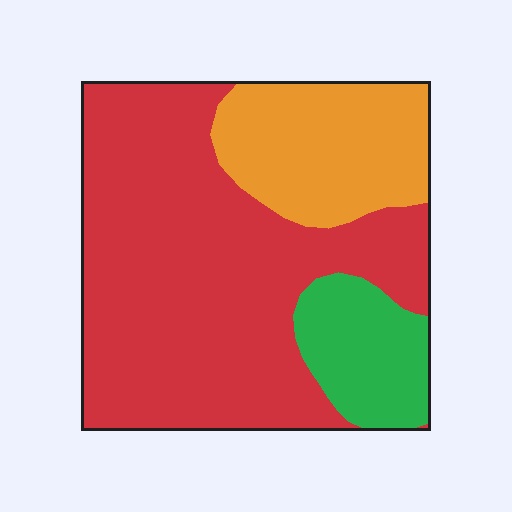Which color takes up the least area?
Green, at roughly 15%.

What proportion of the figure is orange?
Orange takes up about one fifth (1/5) of the figure.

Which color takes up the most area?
Red, at roughly 65%.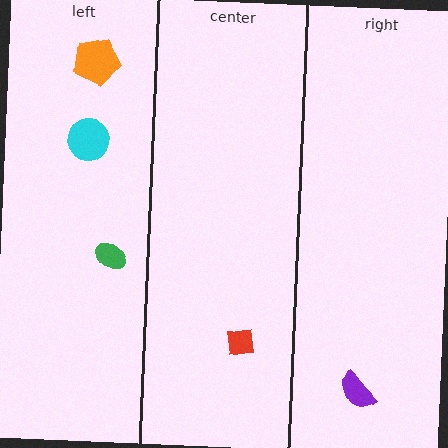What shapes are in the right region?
The purple semicircle.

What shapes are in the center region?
The red square.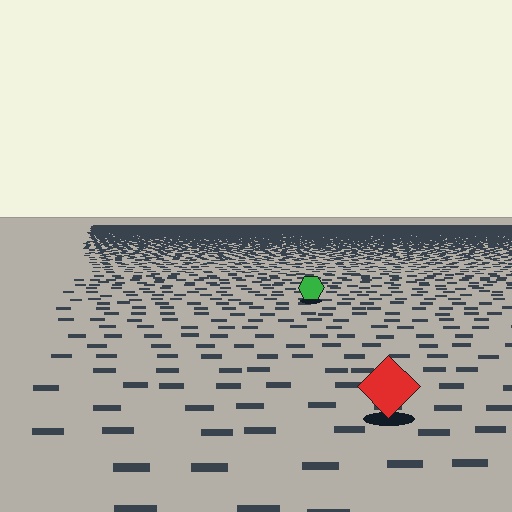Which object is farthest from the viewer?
The green hexagon is farthest from the viewer. It appears smaller and the ground texture around it is denser.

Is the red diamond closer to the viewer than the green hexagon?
Yes. The red diamond is closer — you can tell from the texture gradient: the ground texture is coarser near it.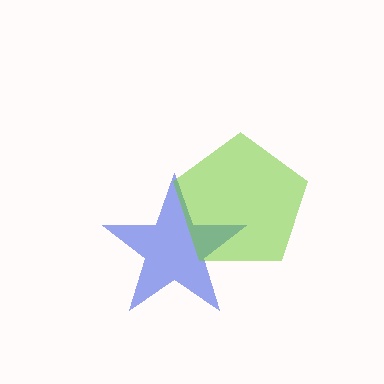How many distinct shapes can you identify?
There are 2 distinct shapes: a blue star, a lime pentagon.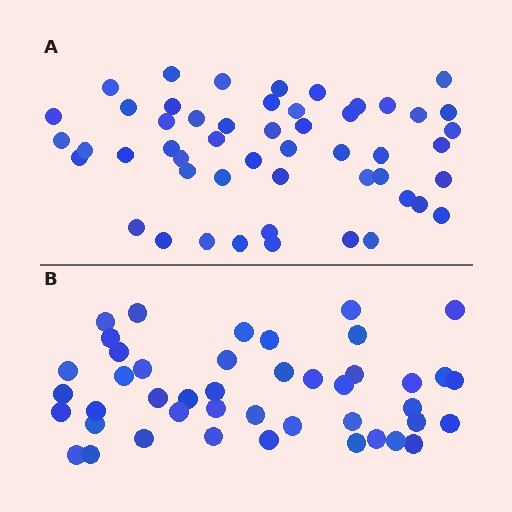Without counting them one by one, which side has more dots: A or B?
Region A (the top region) has more dots.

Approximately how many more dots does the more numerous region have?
Region A has roughly 8 or so more dots than region B.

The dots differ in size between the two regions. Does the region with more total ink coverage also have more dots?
No. Region B has more total ink coverage because its dots are larger, but region A actually contains more individual dots. Total area can be misleading — the number of items is what matters here.